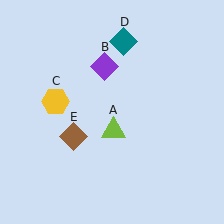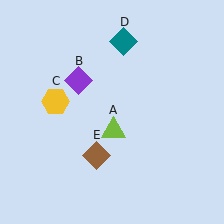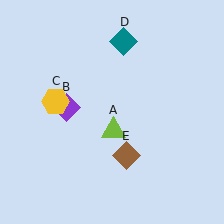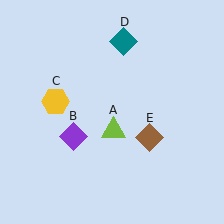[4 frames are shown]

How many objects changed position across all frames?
2 objects changed position: purple diamond (object B), brown diamond (object E).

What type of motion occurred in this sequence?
The purple diamond (object B), brown diamond (object E) rotated counterclockwise around the center of the scene.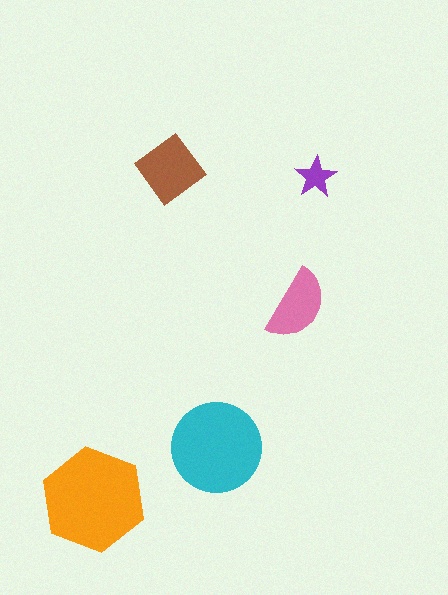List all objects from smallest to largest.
The purple star, the pink semicircle, the brown diamond, the cyan circle, the orange hexagon.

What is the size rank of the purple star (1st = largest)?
5th.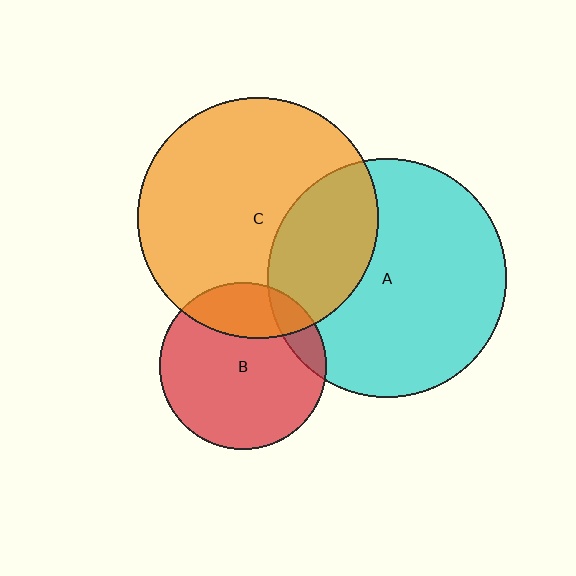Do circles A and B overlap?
Yes.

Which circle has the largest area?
Circle C (orange).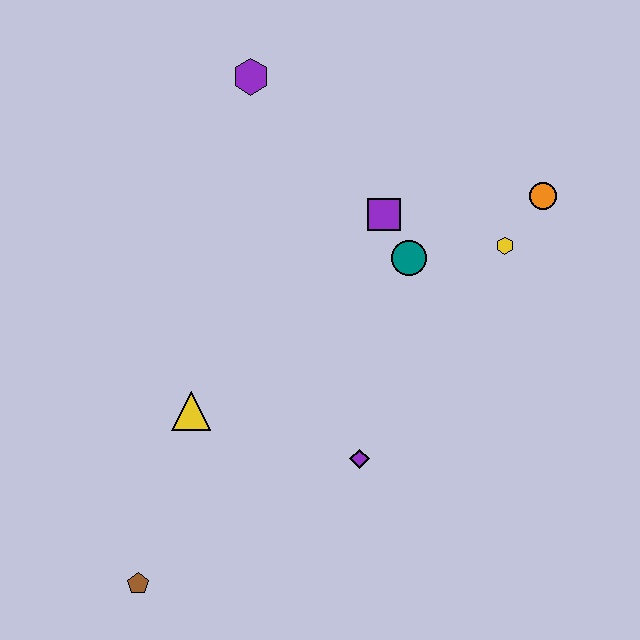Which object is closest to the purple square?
The teal circle is closest to the purple square.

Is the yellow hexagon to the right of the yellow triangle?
Yes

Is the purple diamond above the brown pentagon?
Yes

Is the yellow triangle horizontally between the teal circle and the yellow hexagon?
No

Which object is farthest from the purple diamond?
The purple hexagon is farthest from the purple diamond.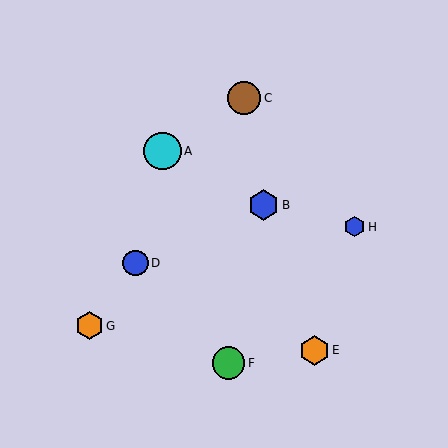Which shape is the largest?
The cyan circle (labeled A) is the largest.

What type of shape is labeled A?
Shape A is a cyan circle.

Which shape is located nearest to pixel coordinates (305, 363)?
The orange hexagon (labeled E) at (315, 350) is nearest to that location.